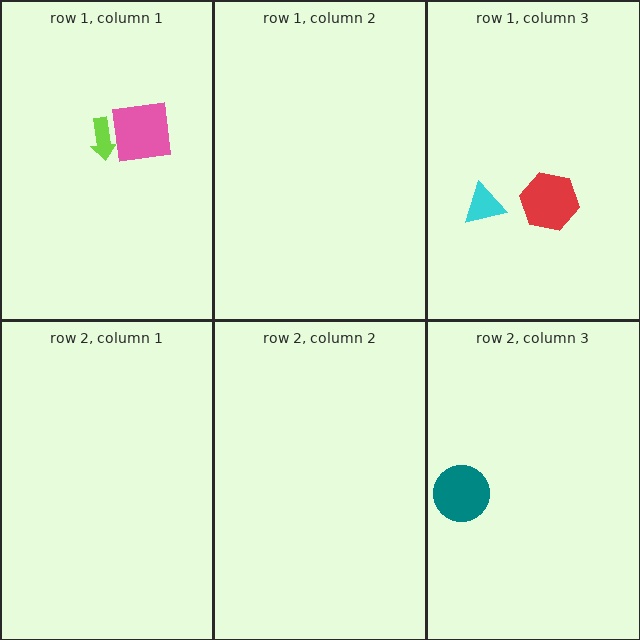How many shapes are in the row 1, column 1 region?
2.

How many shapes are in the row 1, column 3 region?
2.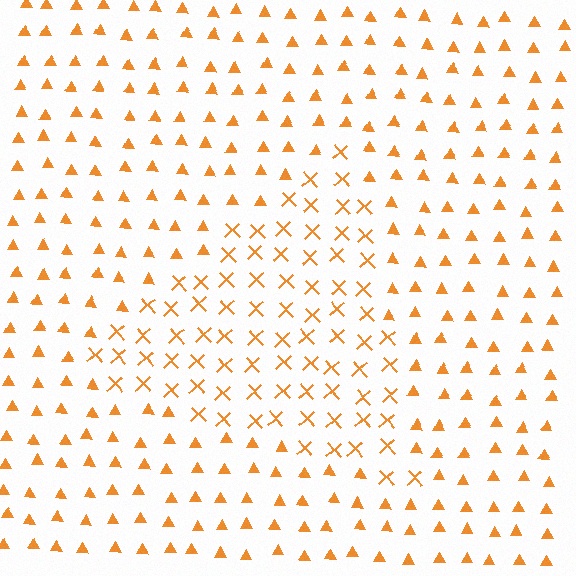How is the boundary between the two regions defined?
The boundary is defined by a change in element shape: X marks inside vs. triangles outside. All elements share the same color and spacing.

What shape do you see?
I see a triangle.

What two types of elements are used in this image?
The image uses X marks inside the triangle region and triangles outside it.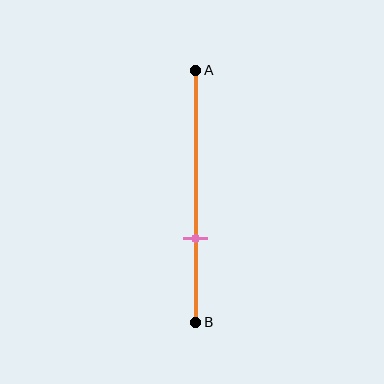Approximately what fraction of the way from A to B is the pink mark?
The pink mark is approximately 65% of the way from A to B.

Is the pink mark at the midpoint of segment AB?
No, the mark is at about 65% from A, not at the 50% midpoint.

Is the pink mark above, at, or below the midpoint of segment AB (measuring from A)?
The pink mark is below the midpoint of segment AB.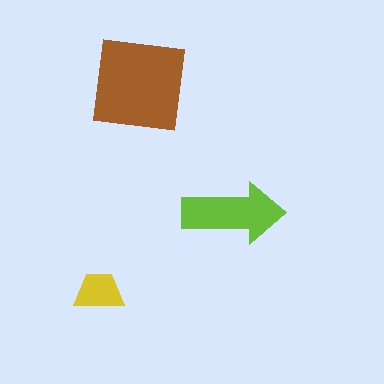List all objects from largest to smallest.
The brown square, the lime arrow, the yellow trapezoid.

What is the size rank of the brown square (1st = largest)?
1st.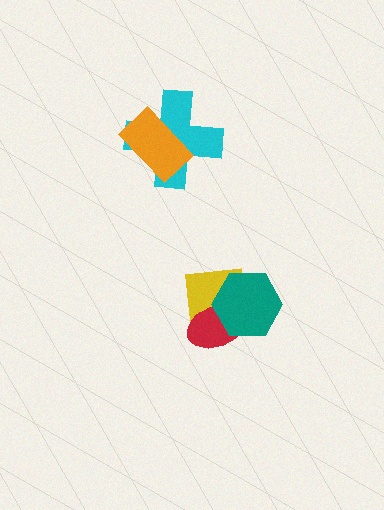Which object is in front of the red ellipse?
The teal hexagon is in front of the red ellipse.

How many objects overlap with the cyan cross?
1 object overlaps with the cyan cross.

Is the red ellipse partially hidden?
Yes, it is partially covered by another shape.